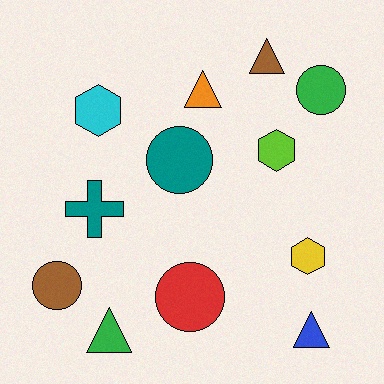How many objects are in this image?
There are 12 objects.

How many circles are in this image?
There are 4 circles.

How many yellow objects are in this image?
There is 1 yellow object.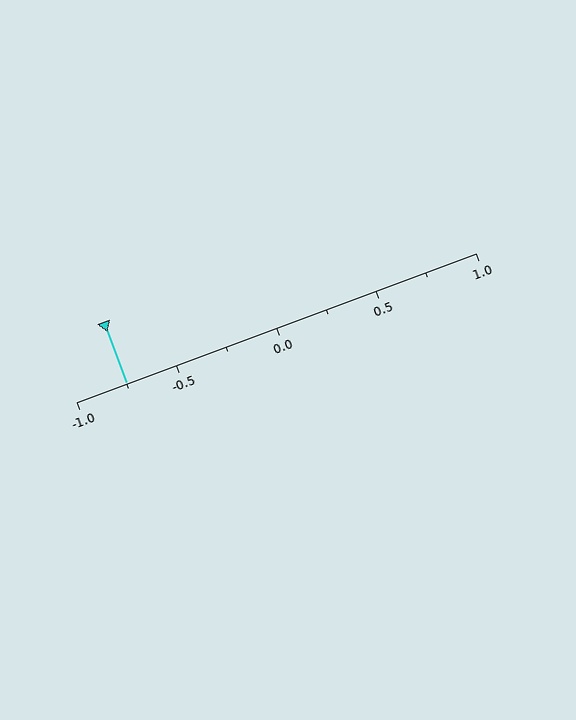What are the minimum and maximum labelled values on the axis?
The axis runs from -1.0 to 1.0.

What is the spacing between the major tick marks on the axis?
The major ticks are spaced 0.5 apart.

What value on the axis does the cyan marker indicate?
The marker indicates approximately -0.75.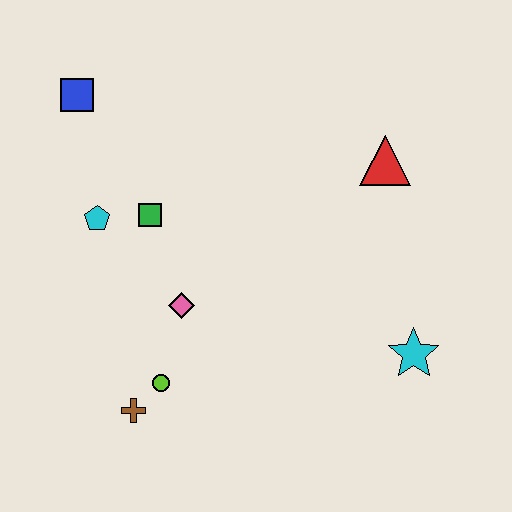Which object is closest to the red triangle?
The cyan star is closest to the red triangle.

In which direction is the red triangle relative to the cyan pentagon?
The red triangle is to the right of the cyan pentagon.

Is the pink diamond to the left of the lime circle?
No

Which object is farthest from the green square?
The cyan star is farthest from the green square.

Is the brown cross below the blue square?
Yes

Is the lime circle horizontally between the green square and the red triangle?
Yes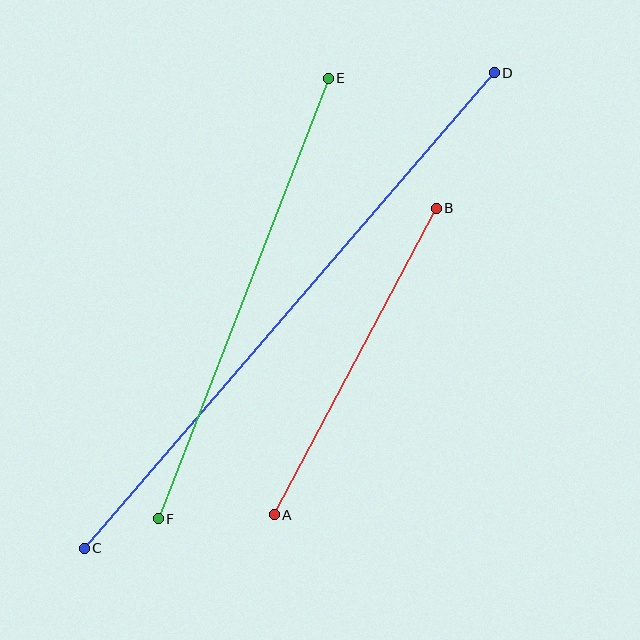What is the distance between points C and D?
The distance is approximately 628 pixels.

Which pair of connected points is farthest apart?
Points C and D are farthest apart.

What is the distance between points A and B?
The distance is approximately 346 pixels.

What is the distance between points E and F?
The distance is approximately 472 pixels.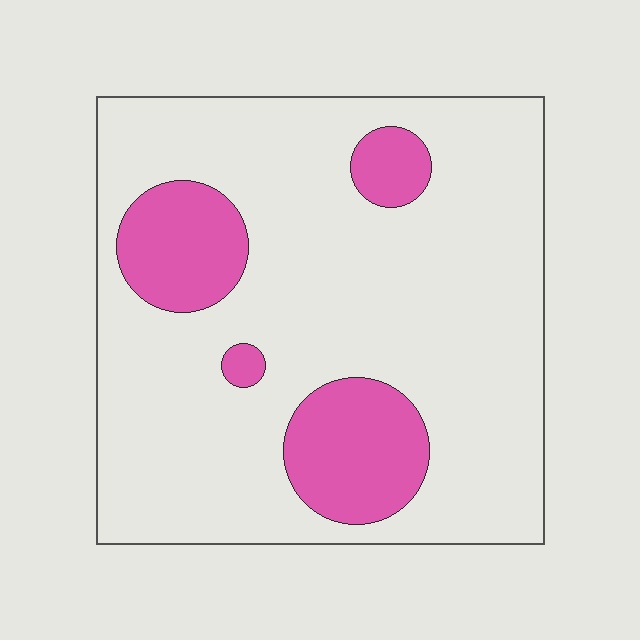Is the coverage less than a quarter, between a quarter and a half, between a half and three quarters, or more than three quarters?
Less than a quarter.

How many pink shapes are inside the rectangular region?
4.